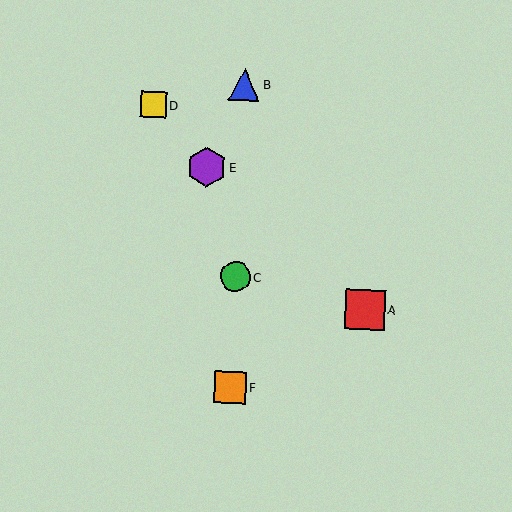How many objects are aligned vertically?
3 objects (B, C, F) are aligned vertically.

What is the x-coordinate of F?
Object F is at x≈230.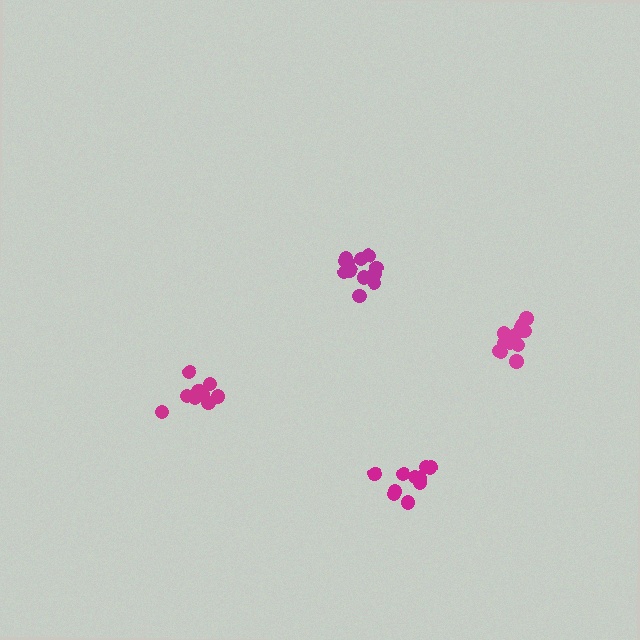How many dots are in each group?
Group 1: 12 dots, Group 2: 10 dots, Group 3: 10 dots, Group 4: 12 dots (44 total).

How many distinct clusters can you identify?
There are 4 distinct clusters.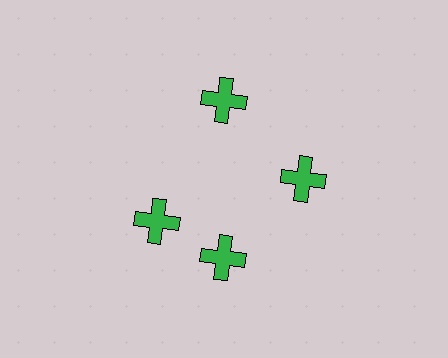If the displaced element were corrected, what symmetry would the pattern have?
It would have 4-fold rotational symmetry — the pattern would map onto itself every 90 degrees.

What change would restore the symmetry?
The symmetry would be restored by rotating it back into even spacing with its neighbors so that all 4 crosses sit at equal angles and equal distance from the center.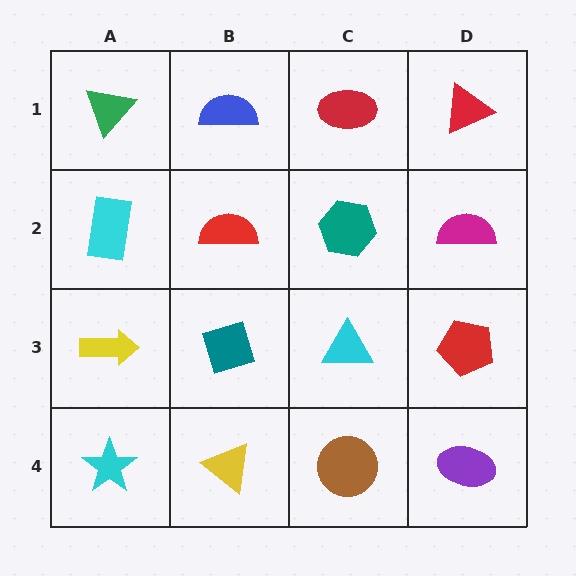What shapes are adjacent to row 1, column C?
A teal hexagon (row 2, column C), a blue semicircle (row 1, column B), a red triangle (row 1, column D).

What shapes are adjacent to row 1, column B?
A red semicircle (row 2, column B), a green triangle (row 1, column A), a red ellipse (row 1, column C).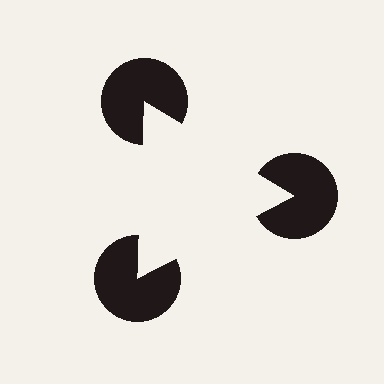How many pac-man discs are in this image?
There are 3 — one at each vertex of the illusory triangle.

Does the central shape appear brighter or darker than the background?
It typically appears slightly brighter than the background, even though no actual brightness change is drawn.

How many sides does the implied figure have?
3 sides.